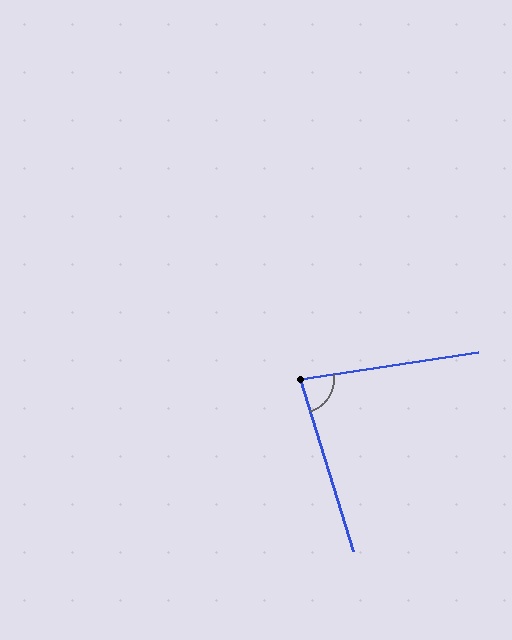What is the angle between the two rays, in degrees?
Approximately 82 degrees.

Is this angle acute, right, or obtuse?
It is acute.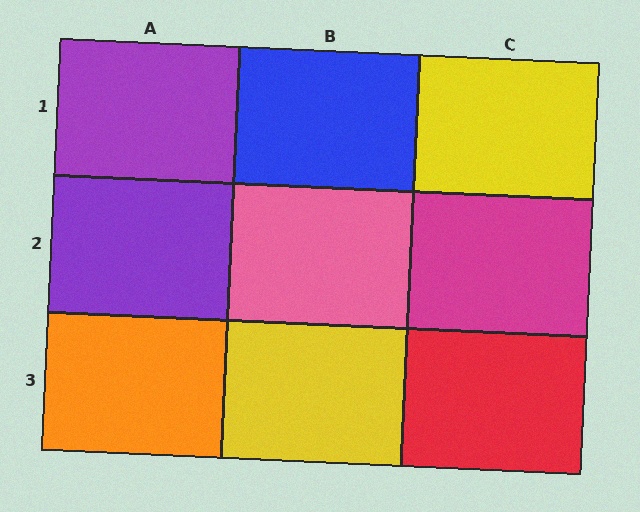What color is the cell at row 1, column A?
Purple.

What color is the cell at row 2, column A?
Purple.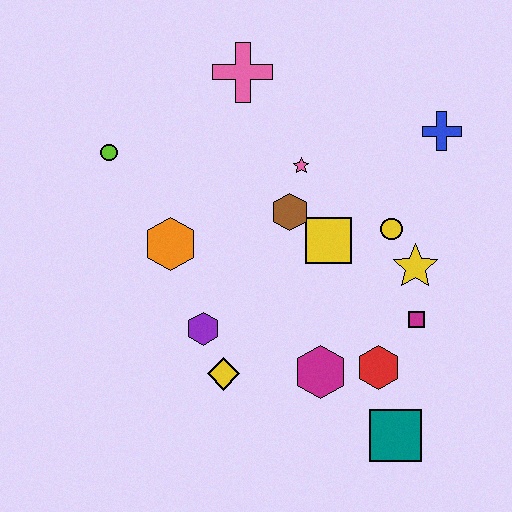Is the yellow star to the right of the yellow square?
Yes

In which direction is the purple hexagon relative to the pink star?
The purple hexagon is below the pink star.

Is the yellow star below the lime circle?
Yes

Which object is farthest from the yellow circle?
The lime circle is farthest from the yellow circle.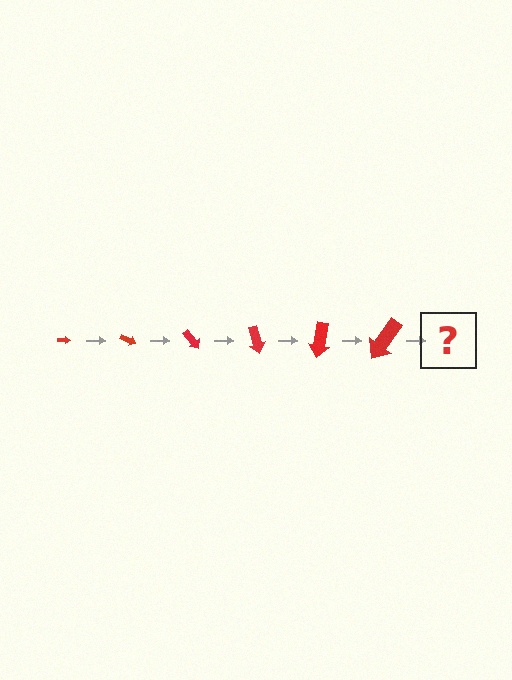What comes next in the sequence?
The next element should be an arrow, larger than the previous one and rotated 150 degrees from the start.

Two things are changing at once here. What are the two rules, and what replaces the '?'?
The two rules are that the arrow grows larger each step and it rotates 25 degrees each step. The '?' should be an arrow, larger than the previous one and rotated 150 degrees from the start.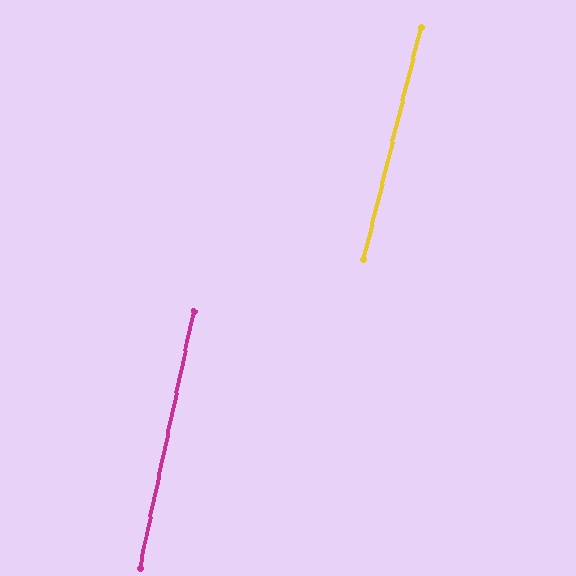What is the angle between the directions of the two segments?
Approximately 2 degrees.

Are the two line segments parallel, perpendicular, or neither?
Parallel — their directions differ by only 1.8°.